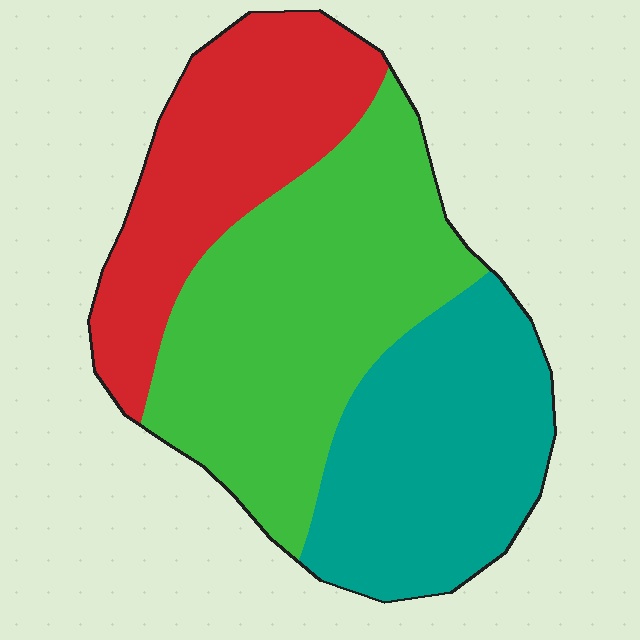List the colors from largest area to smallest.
From largest to smallest: green, teal, red.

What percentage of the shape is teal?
Teal covers 31% of the shape.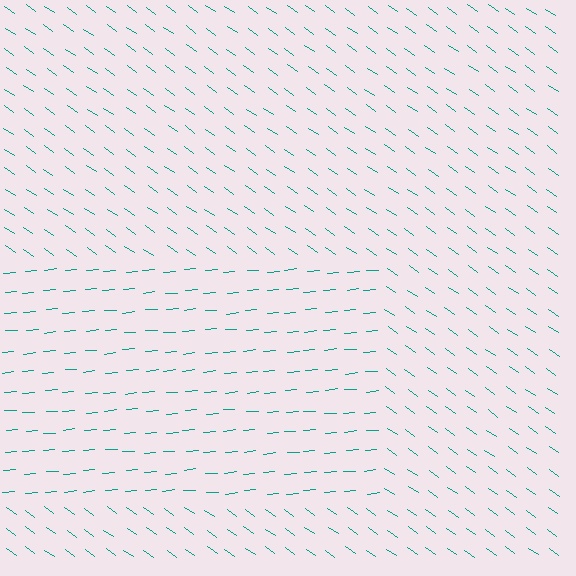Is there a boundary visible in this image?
Yes, there is a texture boundary formed by a change in line orientation.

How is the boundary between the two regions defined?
The boundary is defined purely by a change in line orientation (approximately 40 degrees difference). All lines are the same color and thickness.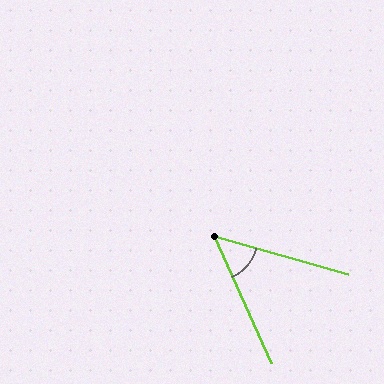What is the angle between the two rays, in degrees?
Approximately 50 degrees.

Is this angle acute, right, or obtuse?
It is acute.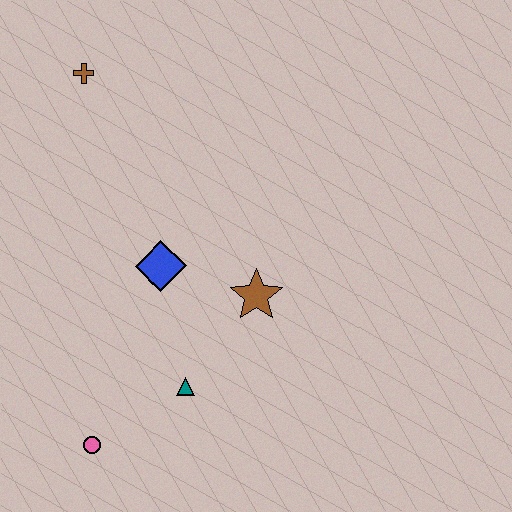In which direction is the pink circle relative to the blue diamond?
The pink circle is below the blue diamond.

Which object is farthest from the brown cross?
The pink circle is farthest from the brown cross.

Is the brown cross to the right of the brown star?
No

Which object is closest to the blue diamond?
The brown star is closest to the blue diamond.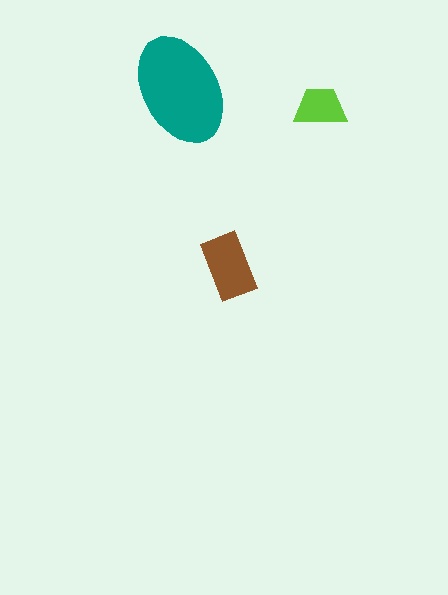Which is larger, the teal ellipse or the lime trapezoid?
The teal ellipse.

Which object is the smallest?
The lime trapezoid.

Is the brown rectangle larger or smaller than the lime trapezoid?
Larger.